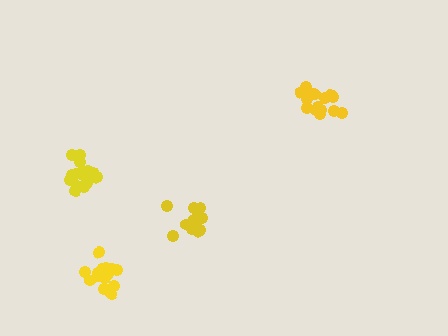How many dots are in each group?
Group 1: 15 dots, Group 2: 12 dots, Group 3: 15 dots, Group 4: 15 dots (57 total).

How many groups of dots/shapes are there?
There are 4 groups.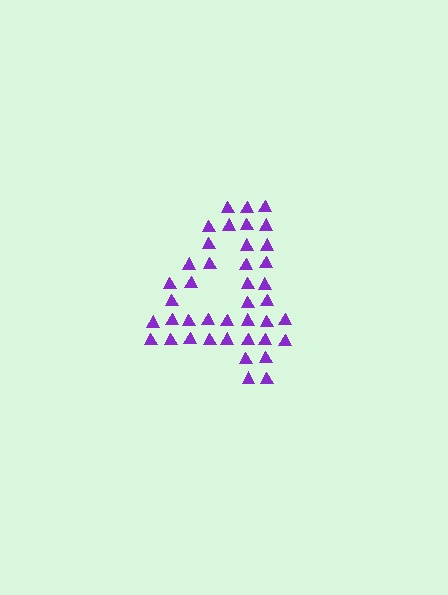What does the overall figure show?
The overall figure shows the digit 4.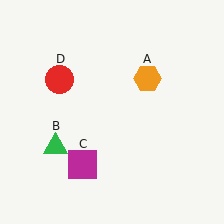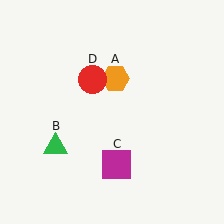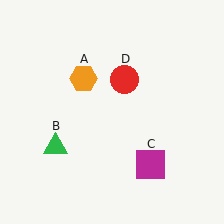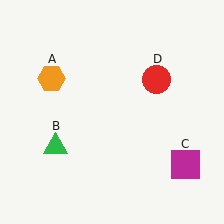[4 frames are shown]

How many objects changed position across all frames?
3 objects changed position: orange hexagon (object A), magenta square (object C), red circle (object D).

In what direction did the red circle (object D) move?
The red circle (object D) moved right.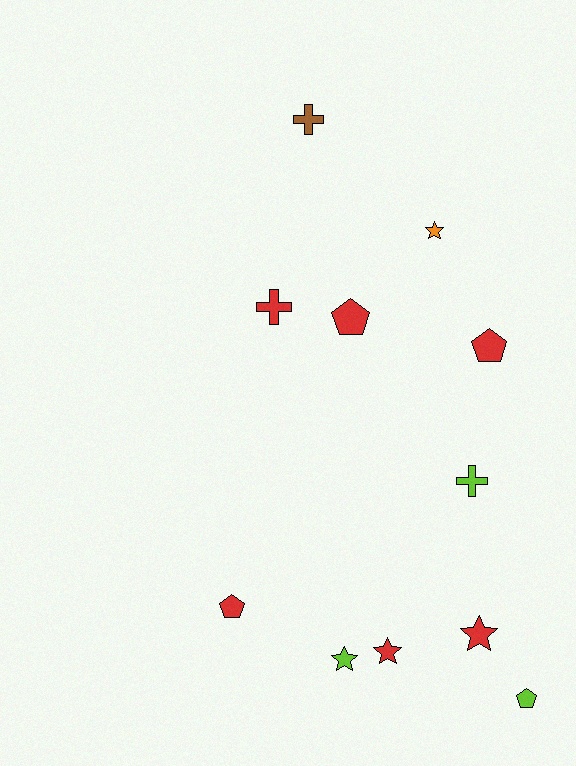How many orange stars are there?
There is 1 orange star.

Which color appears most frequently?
Red, with 6 objects.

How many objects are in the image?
There are 11 objects.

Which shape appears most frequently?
Pentagon, with 4 objects.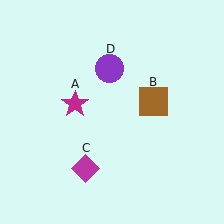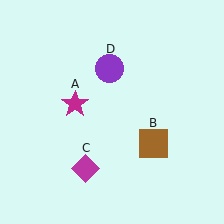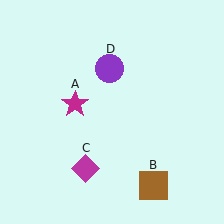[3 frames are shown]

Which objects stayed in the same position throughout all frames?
Magenta star (object A) and magenta diamond (object C) and purple circle (object D) remained stationary.